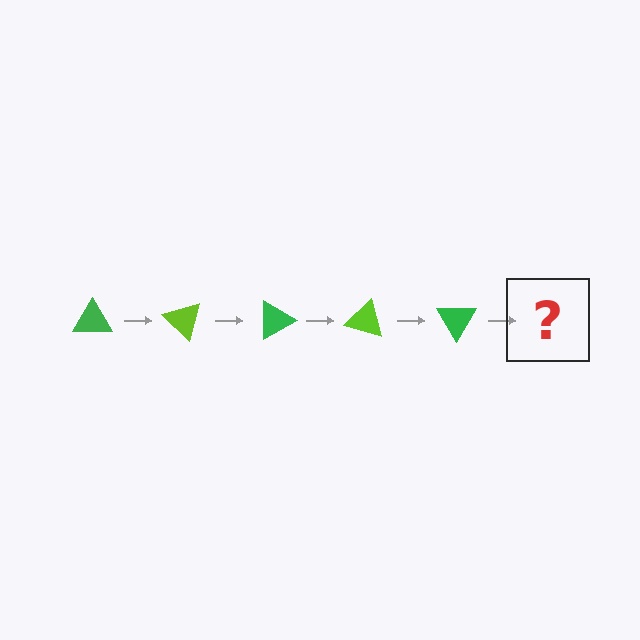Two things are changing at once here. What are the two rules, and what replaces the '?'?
The two rules are that it rotates 45 degrees each step and the color cycles through green and lime. The '?' should be a lime triangle, rotated 225 degrees from the start.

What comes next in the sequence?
The next element should be a lime triangle, rotated 225 degrees from the start.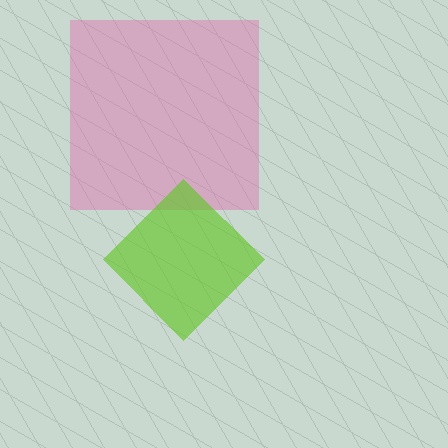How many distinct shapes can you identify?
There are 2 distinct shapes: a pink square, a lime diamond.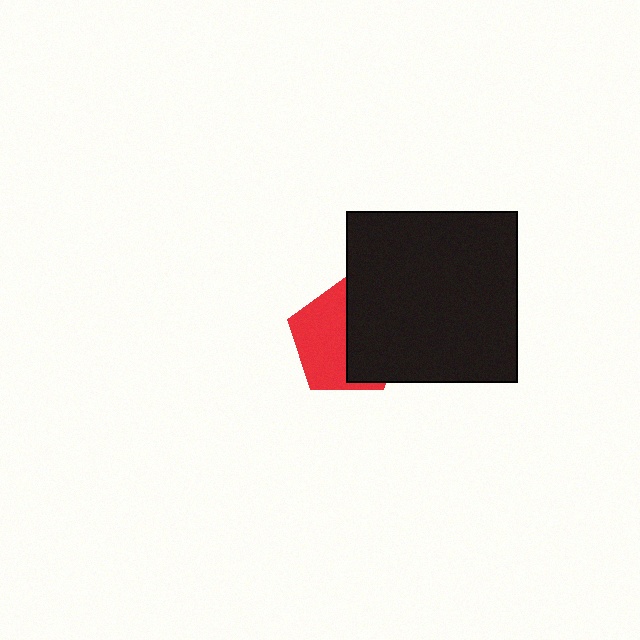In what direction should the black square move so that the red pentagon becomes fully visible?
The black square should move right. That is the shortest direction to clear the overlap and leave the red pentagon fully visible.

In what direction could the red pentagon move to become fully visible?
The red pentagon could move left. That would shift it out from behind the black square entirely.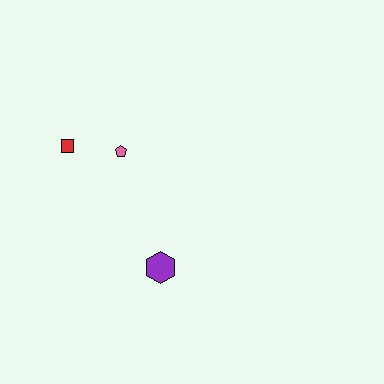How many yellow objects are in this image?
There are no yellow objects.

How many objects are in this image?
There are 3 objects.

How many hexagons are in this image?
There is 1 hexagon.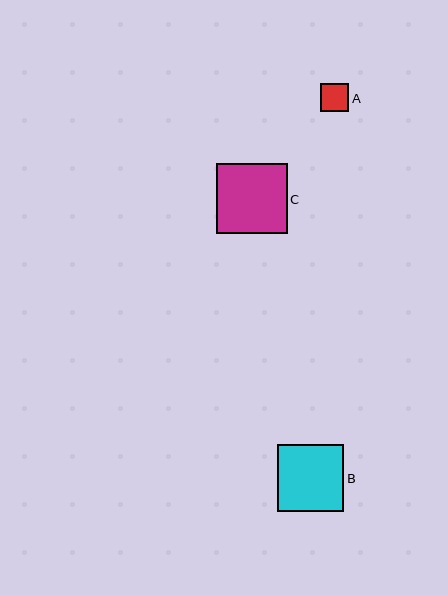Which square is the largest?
Square C is the largest with a size of approximately 70 pixels.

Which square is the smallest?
Square A is the smallest with a size of approximately 28 pixels.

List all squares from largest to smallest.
From largest to smallest: C, B, A.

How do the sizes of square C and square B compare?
Square C and square B are approximately the same size.